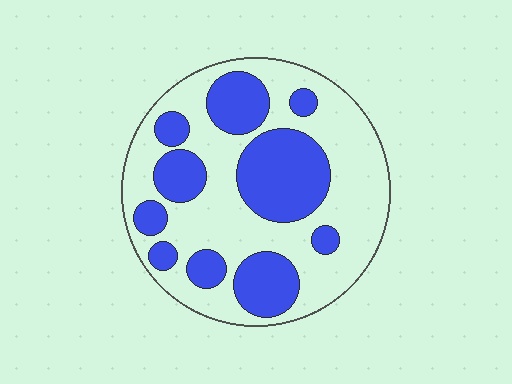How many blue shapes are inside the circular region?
10.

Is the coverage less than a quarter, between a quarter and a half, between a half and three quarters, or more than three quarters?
Between a quarter and a half.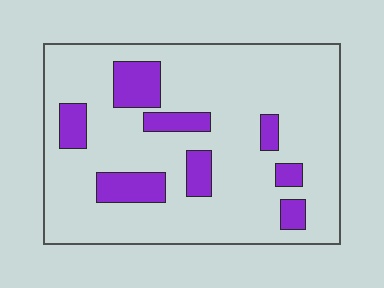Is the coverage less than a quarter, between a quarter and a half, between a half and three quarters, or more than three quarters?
Less than a quarter.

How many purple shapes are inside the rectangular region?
8.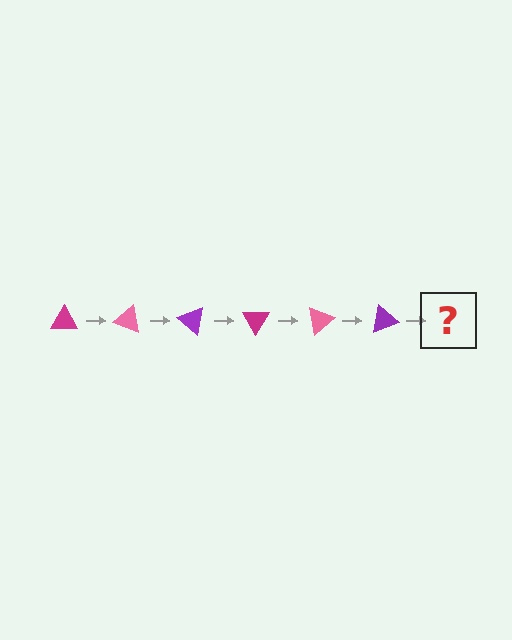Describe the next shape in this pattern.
It should be a magenta triangle, rotated 120 degrees from the start.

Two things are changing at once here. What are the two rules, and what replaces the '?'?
The two rules are that it rotates 20 degrees each step and the color cycles through magenta, pink, and purple. The '?' should be a magenta triangle, rotated 120 degrees from the start.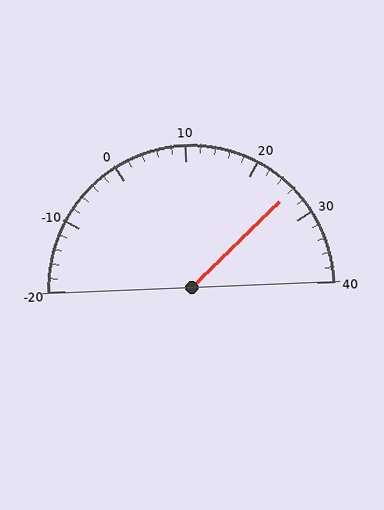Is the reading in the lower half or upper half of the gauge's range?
The reading is in the upper half of the range (-20 to 40).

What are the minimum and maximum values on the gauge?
The gauge ranges from -20 to 40.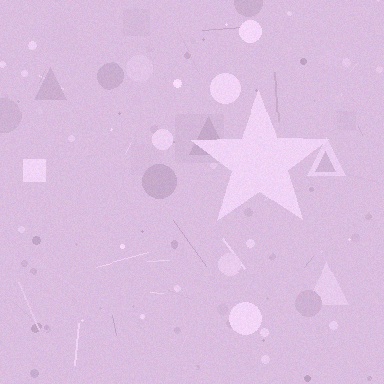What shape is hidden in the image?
A star is hidden in the image.